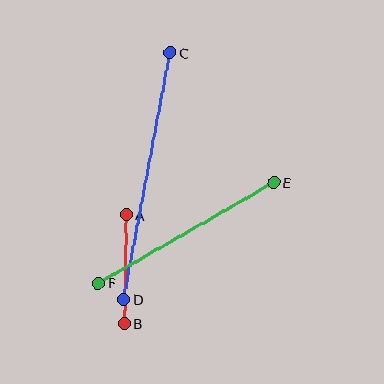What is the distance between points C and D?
The distance is approximately 251 pixels.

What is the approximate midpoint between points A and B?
The midpoint is at approximately (125, 269) pixels.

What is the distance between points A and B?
The distance is approximately 108 pixels.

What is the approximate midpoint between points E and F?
The midpoint is at approximately (186, 233) pixels.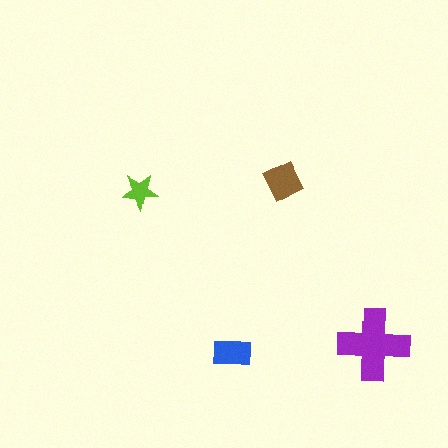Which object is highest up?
The brown diamond is topmost.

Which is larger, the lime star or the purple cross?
The purple cross.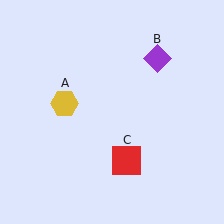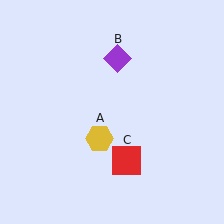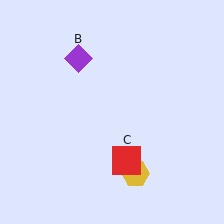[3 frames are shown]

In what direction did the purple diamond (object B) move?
The purple diamond (object B) moved left.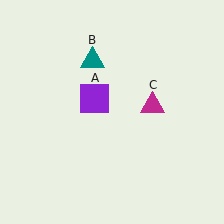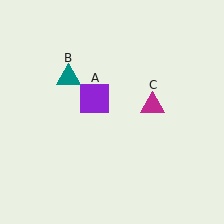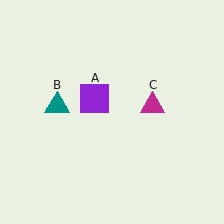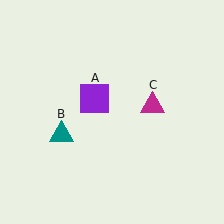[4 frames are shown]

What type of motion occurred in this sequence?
The teal triangle (object B) rotated counterclockwise around the center of the scene.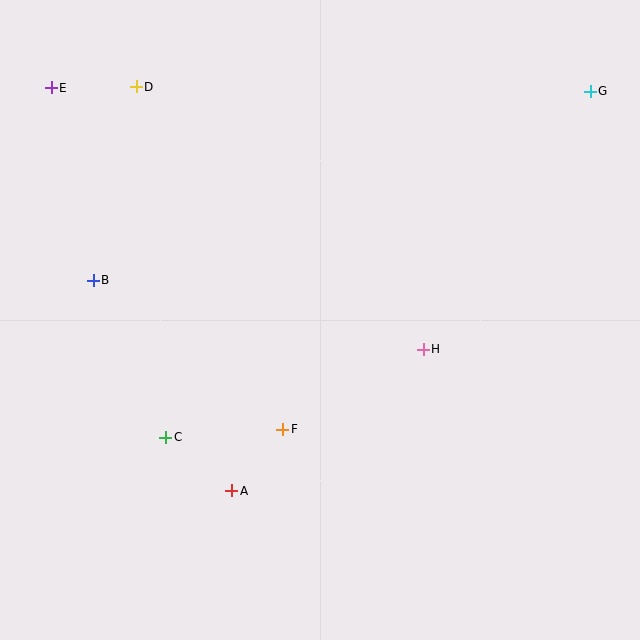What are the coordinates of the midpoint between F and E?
The midpoint between F and E is at (167, 258).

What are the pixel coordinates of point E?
Point E is at (51, 88).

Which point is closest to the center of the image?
Point H at (423, 349) is closest to the center.